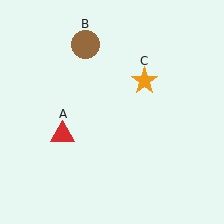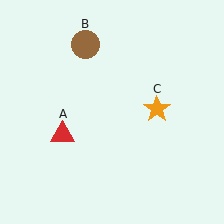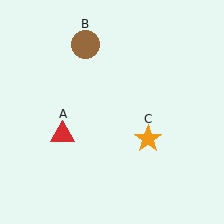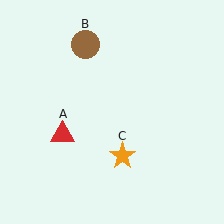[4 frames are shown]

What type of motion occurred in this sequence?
The orange star (object C) rotated clockwise around the center of the scene.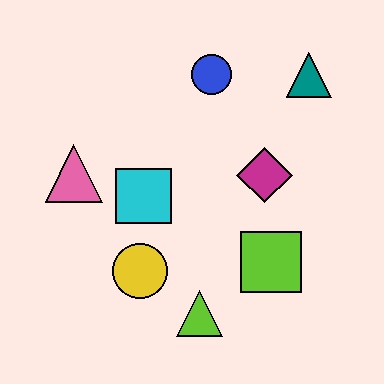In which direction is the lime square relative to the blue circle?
The lime square is below the blue circle.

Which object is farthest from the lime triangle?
The teal triangle is farthest from the lime triangle.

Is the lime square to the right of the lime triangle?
Yes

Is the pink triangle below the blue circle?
Yes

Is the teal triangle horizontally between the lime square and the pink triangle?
No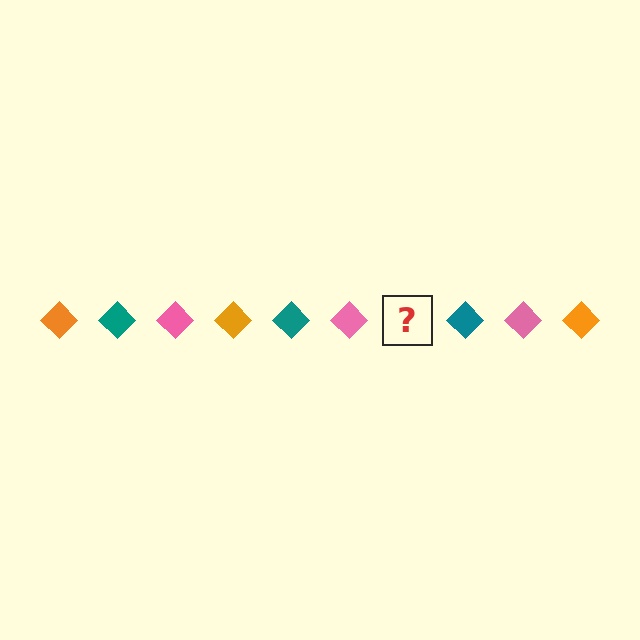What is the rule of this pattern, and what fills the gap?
The rule is that the pattern cycles through orange, teal, pink diamonds. The gap should be filled with an orange diamond.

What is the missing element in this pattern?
The missing element is an orange diamond.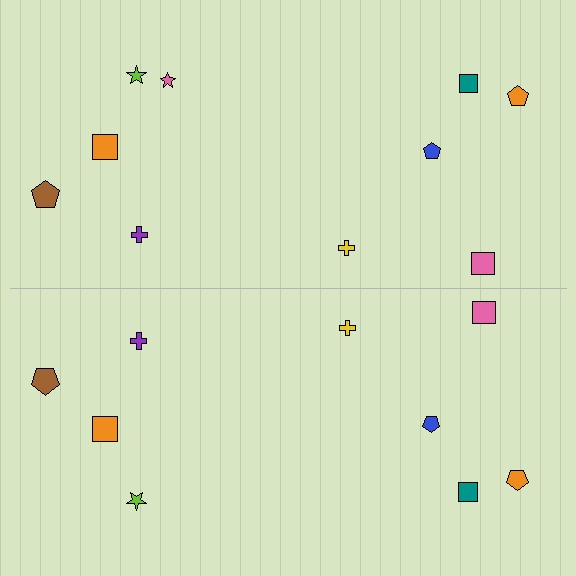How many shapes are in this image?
There are 19 shapes in this image.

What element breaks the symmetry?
A pink star is missing from the bottom side.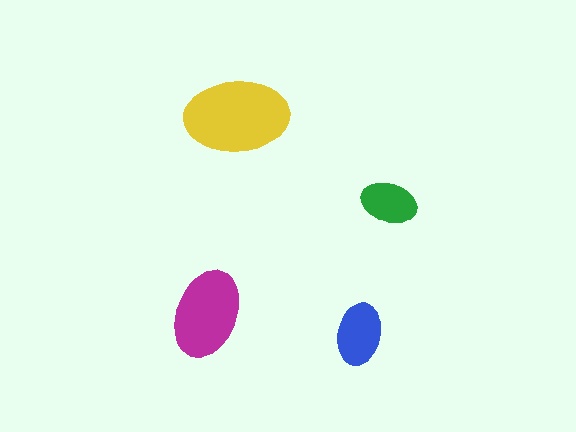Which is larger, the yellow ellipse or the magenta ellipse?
The yellow one.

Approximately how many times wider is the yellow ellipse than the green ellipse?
About 2 times wider.